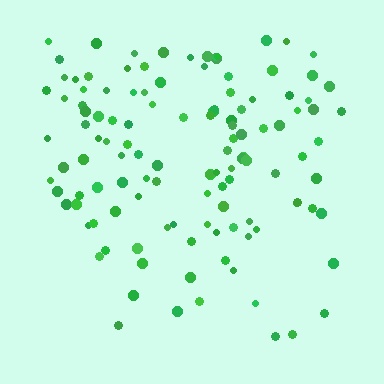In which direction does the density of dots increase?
From bottom to top, with the top side densest.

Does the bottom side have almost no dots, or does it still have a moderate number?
Still a moderate number, just noticeably fewer than the top.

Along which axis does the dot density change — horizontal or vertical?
Vertical.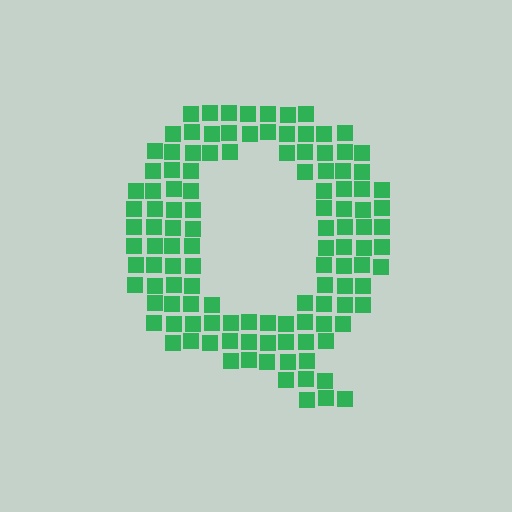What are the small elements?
The small elements are squares.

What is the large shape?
The large shape is the letter Q.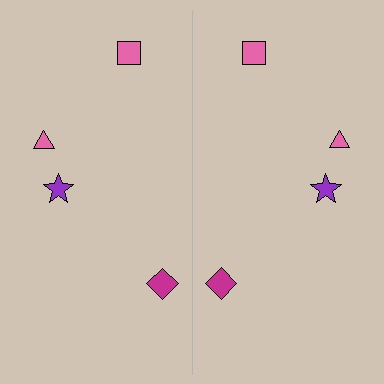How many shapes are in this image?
There are 8 shapes in this image.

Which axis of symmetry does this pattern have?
The pattern has a vertical axis of symmetry running through the center of the image.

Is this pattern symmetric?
Yes, this pattern has bilateral (reflection) symmetry.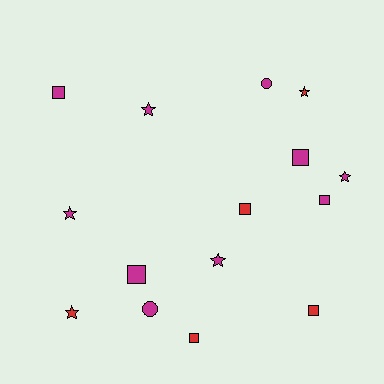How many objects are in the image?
There are 15 objects.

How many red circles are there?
There are no red circles.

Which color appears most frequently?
Magenta, with 10 objects.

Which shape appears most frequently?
Square, with 7 objects.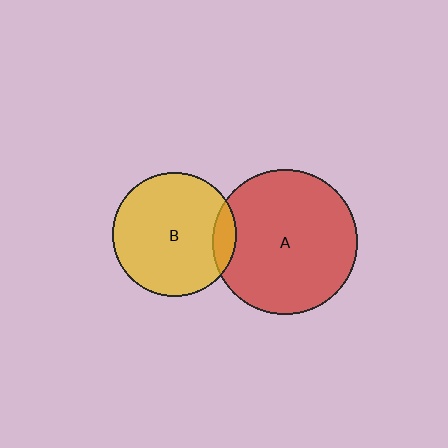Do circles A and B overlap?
Yes.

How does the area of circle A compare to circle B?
Approximately 1.4 times.